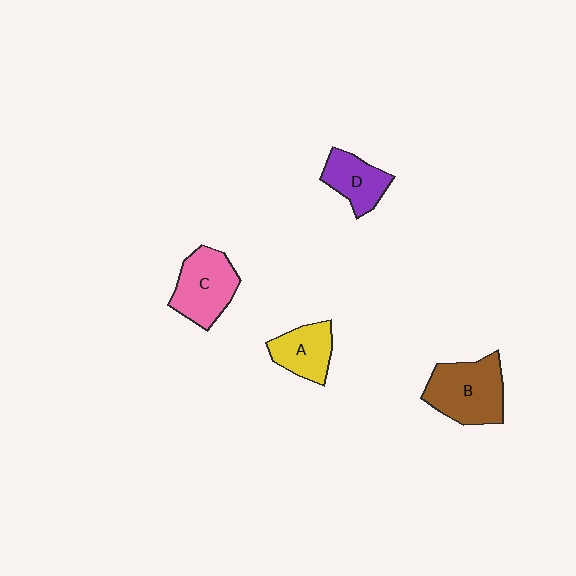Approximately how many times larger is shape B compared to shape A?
Approximately 1.6 times.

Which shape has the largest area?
Shape B (brown).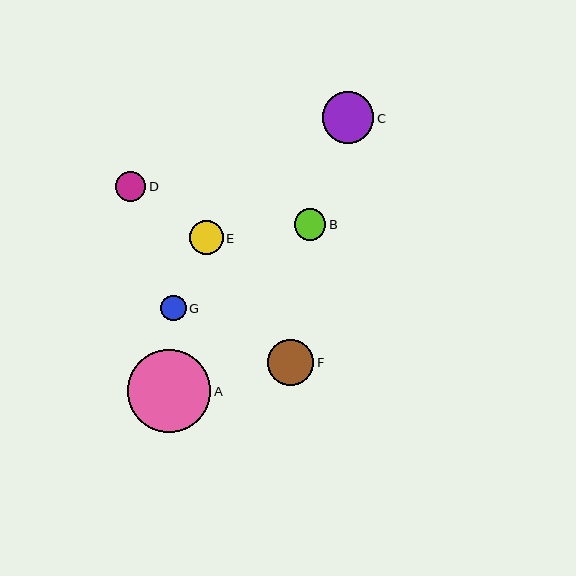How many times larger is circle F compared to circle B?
Circle F is approximately 1.5 times the size of circle B.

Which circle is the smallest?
Circle G is the smallest with a size of approximately 25 pixels.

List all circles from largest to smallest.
From largest to smallest: A, C, F, E, B, D, G.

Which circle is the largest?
Circle A is the largest with a size of approximately 83 pixels.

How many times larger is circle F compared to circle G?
Circle F is approximately 1.8 times the size of circle G.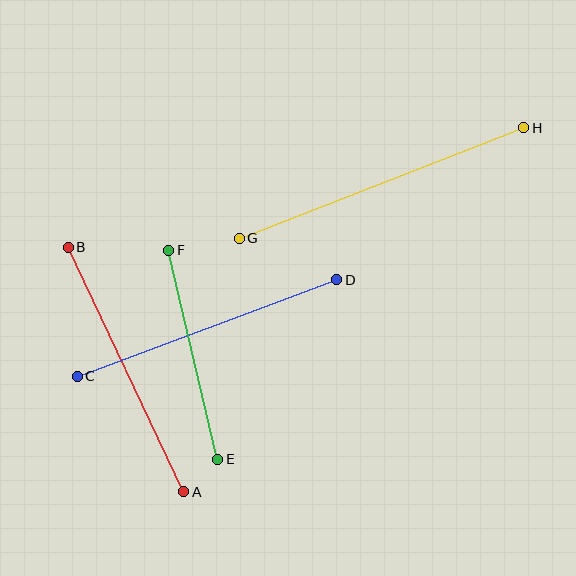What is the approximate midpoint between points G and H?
The midpoint is at approximately (382, 183) pixels.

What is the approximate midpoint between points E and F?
The midpoint is at approximately (193, 355) pixels.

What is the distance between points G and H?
The distance is approximately 305 pixels.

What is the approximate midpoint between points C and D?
The midpoint is at approximately (207, 328) pixels.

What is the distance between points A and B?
The distance is approximately 270 pixels.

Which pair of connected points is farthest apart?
Points G and H are farthest apart.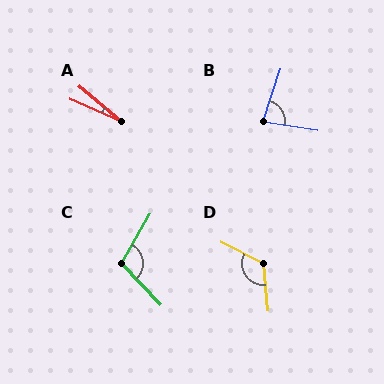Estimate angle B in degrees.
Approximately 80 degrees.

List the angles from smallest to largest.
A (17°), B (80°), C (106°), D (123°).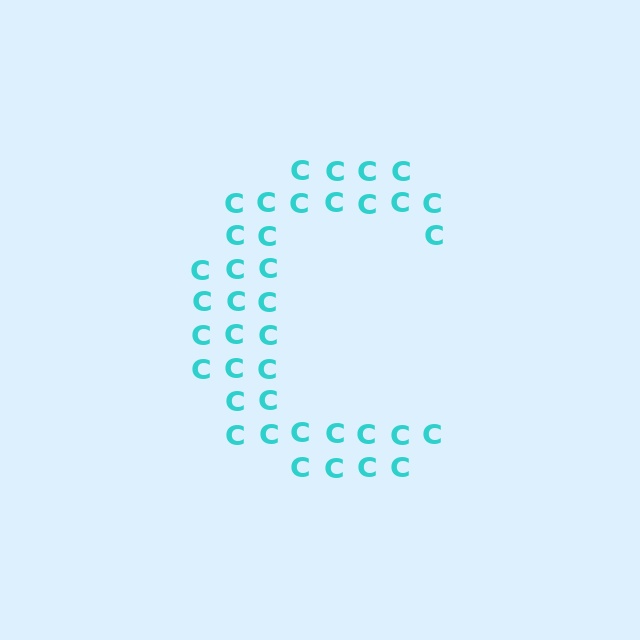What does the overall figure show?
The overall figure shows the letter C.